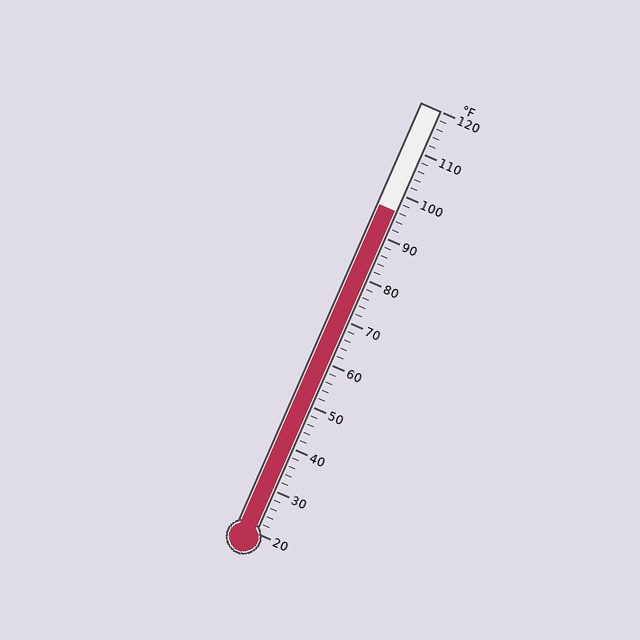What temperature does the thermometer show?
The thermometer shows approximately 96°F.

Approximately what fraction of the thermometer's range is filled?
The thermometer is filled to approximately 75% of its range.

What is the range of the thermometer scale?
The thermometer scale ranges from 20°F to 120°F.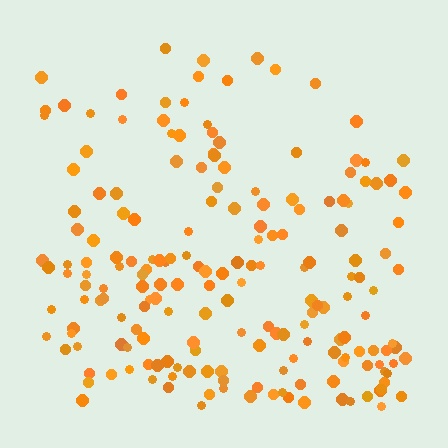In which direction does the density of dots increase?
From top to bottom, with the bottom side densest.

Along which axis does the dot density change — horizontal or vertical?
Vertical.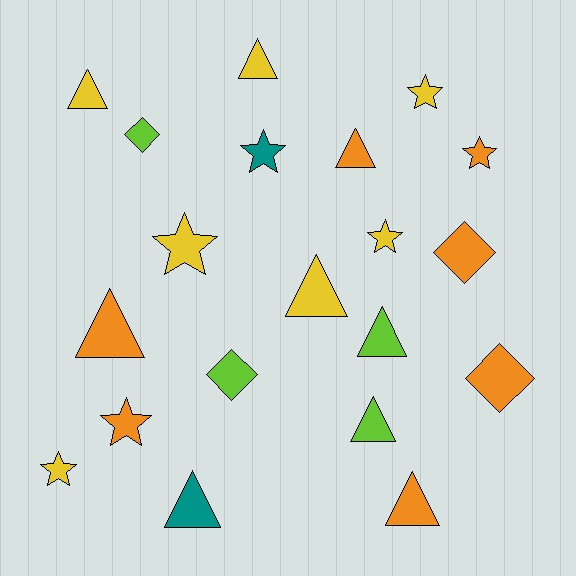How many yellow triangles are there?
There are 3 yellow triangles.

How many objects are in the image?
There are 20 objects.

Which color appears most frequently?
Yellow, with 7 objects.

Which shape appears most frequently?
Triangle, with 9 objects.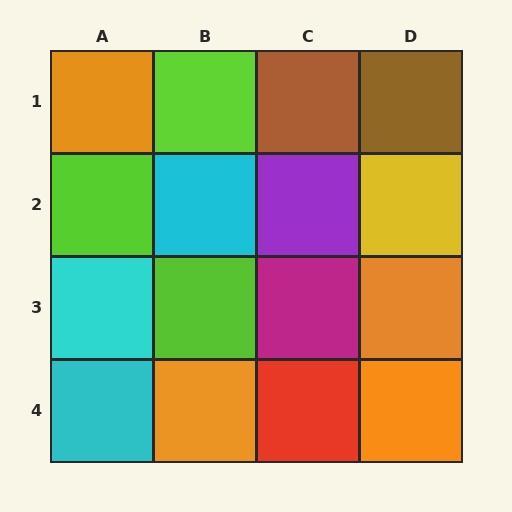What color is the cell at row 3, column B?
Lime.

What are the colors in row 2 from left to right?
Lime, cyan, purple, yellow.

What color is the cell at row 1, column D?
Brown.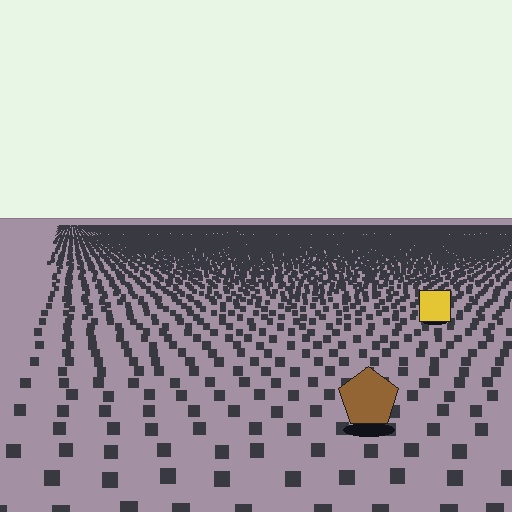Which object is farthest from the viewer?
The yellow square is farthest from the viewer. It appears smaller and the ground texture around it is denser.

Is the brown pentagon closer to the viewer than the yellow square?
Yes. The brown pentagon is closer — you can tell from the texture gradient: the ground texture is coarser near it.